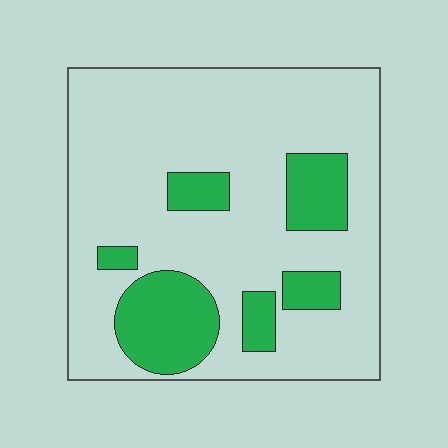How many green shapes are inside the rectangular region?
6.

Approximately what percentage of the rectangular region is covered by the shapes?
Approximately 20%.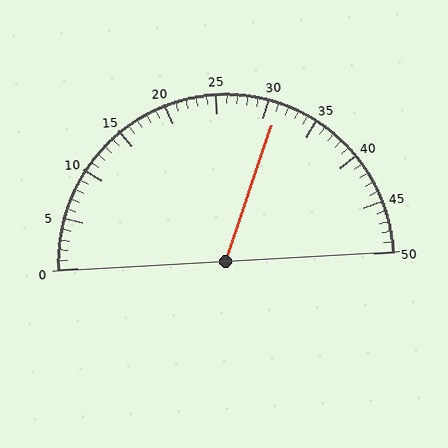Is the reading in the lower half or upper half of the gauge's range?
The reading is in the upper half of the range (0 to 50).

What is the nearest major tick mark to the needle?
The nearest major tick mark is 30.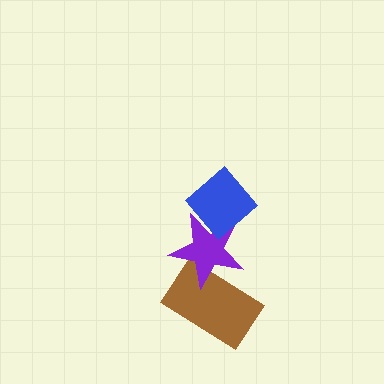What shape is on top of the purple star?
The blue diamond is on top of the purple star.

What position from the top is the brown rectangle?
The brown rectangle is 3rd from the top.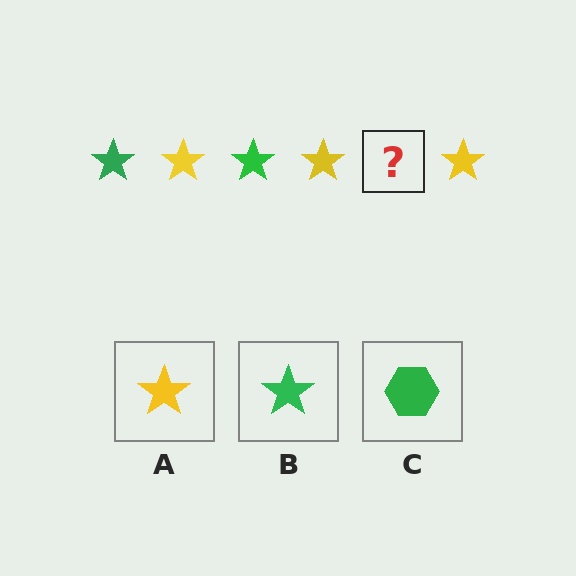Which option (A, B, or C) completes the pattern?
B.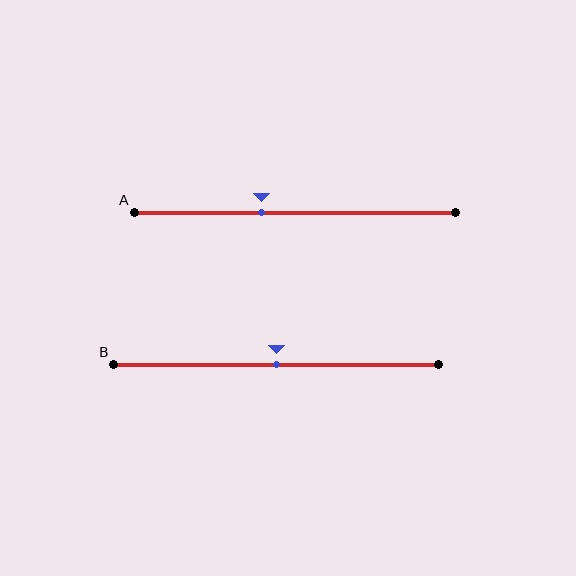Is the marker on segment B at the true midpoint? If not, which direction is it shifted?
Yes, the marker on segment B is at the true midpoint.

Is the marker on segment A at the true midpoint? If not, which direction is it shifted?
No, the marker on segment A is shifted to the left by about 10% of the segment length.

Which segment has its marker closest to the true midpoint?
Segment B has its marker closest to the true midpoint.